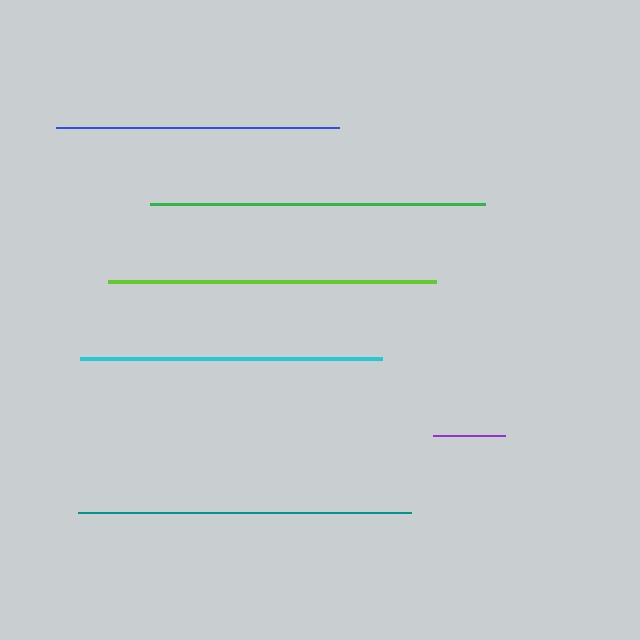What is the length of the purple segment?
The purple segment is approximately 73 pixels long.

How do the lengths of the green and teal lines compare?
The green and teal lines are approximately the same length.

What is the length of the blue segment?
The blue segment is approximately 283 pixels long.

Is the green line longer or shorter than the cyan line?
The green line is longer than the cyan line.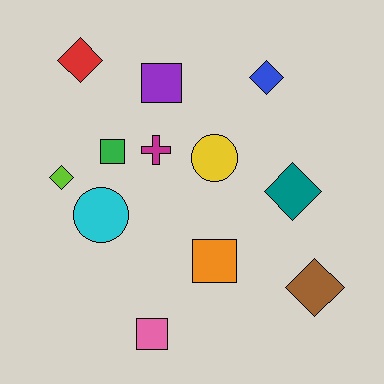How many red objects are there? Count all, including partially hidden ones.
There is 1 red object.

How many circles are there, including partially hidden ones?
There are 2 circles.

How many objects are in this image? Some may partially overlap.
There are 12 objects.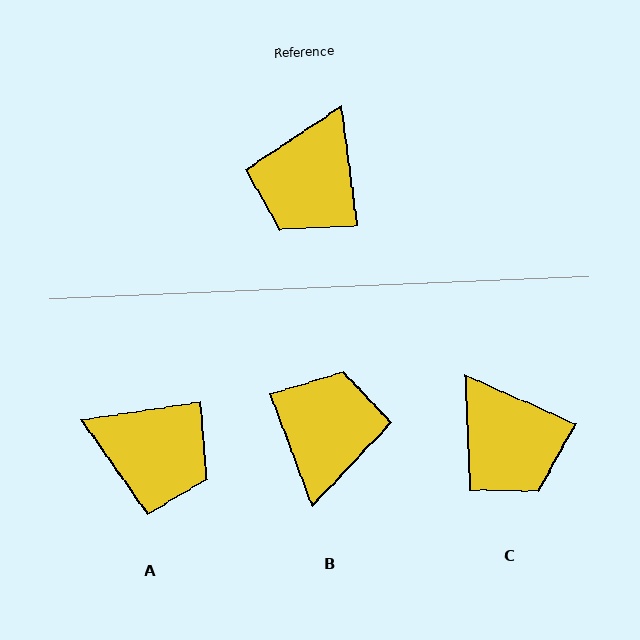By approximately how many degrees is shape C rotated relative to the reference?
Approximately 59 degrees counter-clockwise.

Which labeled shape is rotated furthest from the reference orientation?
B, about 167 degrees away.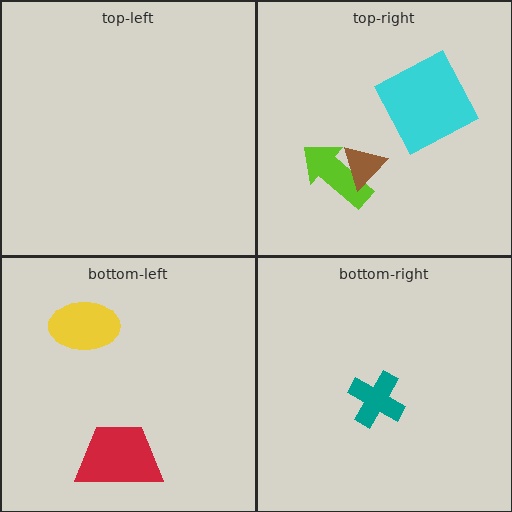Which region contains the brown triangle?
The top-right region.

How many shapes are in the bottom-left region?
2.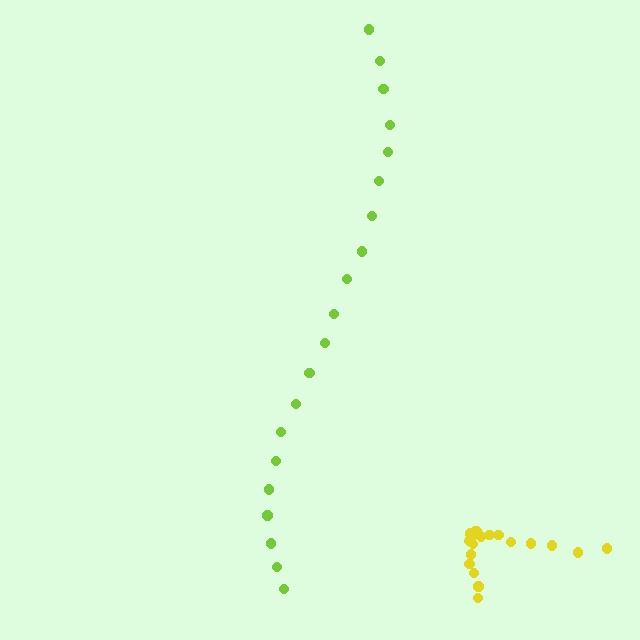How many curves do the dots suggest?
There are 2 distinct paths.